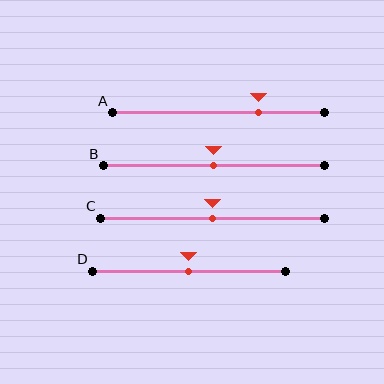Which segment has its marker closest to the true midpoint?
Segment B has its marker closest to the true midpoint.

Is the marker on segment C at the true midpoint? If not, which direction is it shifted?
Yes, the marker on segment C is at the true midpoint.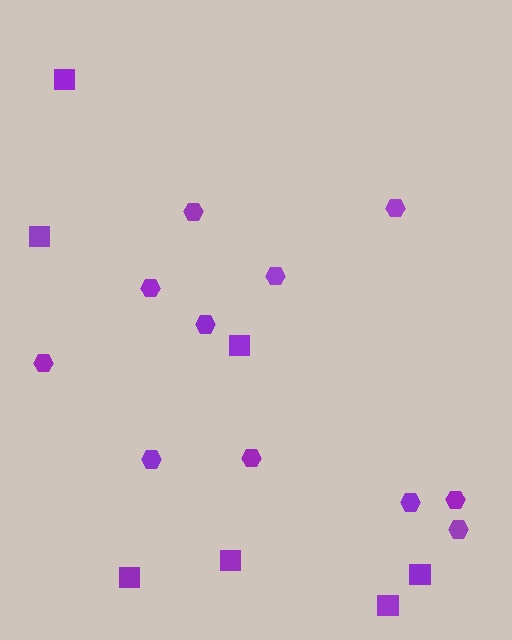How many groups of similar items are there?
There are 2 groups: one group of hexagons (11) and one group of squares (7).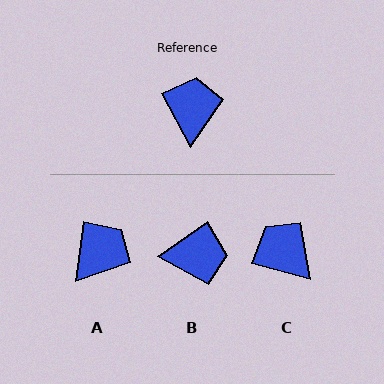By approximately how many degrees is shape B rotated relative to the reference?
Approximately 84 degrees clockwise.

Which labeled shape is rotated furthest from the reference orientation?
B, about 84 degrees away.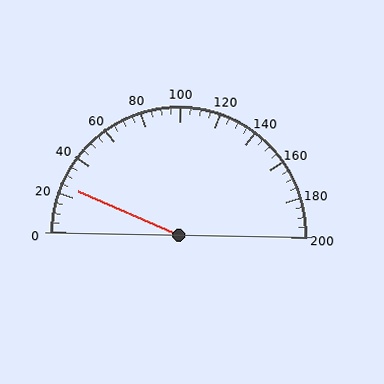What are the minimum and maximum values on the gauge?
The gauge ranges from 0 to 200.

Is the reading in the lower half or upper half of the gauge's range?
The reading is in the lower half of the range (0 to 200).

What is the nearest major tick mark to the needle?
The nearest major tick mark is 20.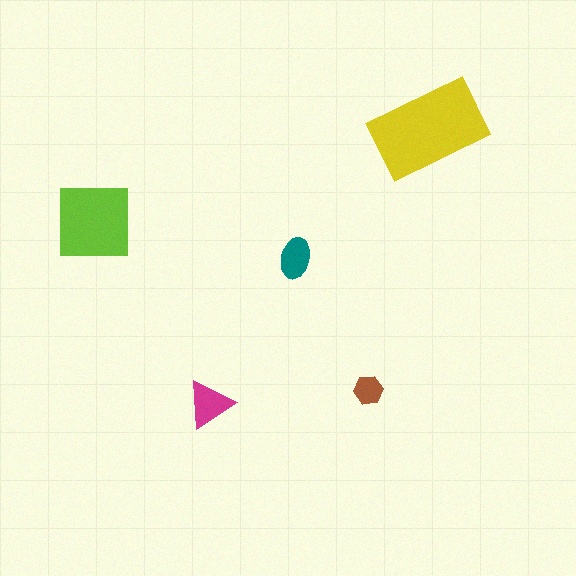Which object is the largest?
The yellow rectangle.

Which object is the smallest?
The brown hexagon.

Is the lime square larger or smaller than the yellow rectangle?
Smaller.